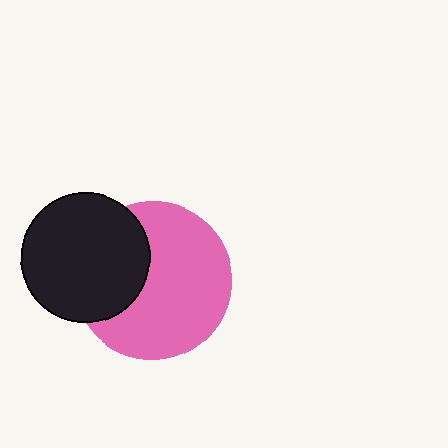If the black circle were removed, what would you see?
You would see the complete pink circle.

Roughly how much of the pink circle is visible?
Most of it is visible (roughly 67%).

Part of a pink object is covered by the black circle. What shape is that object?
It is a circle.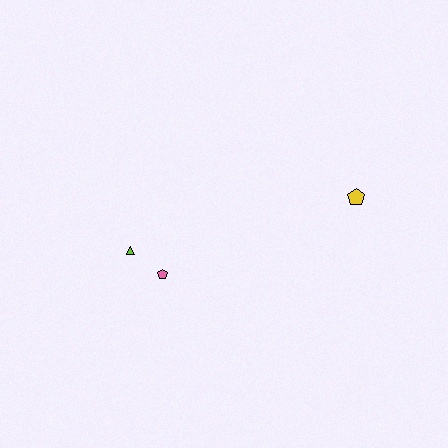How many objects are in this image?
There are 3 objects.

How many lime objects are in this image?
There is 1 lime object.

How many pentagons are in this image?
There are 2 pentagons.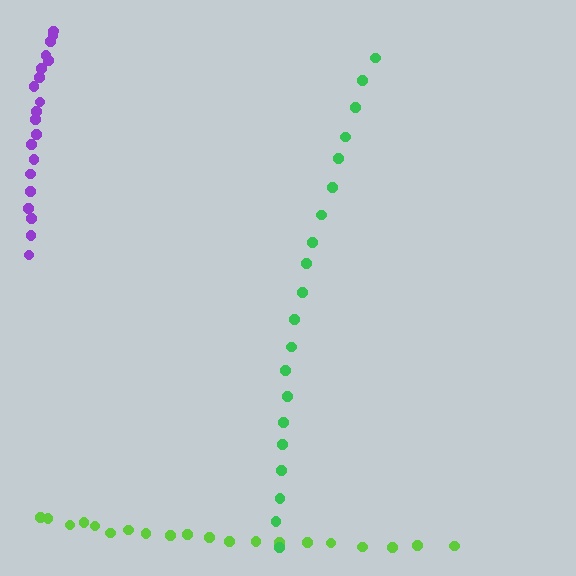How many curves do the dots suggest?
There are 3 distinct paths.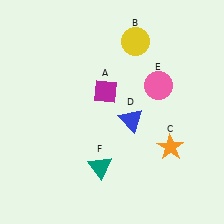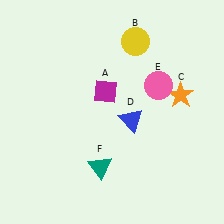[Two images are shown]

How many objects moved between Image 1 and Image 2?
1 object moved between the two images.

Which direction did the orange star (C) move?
The orange star (C) moved up.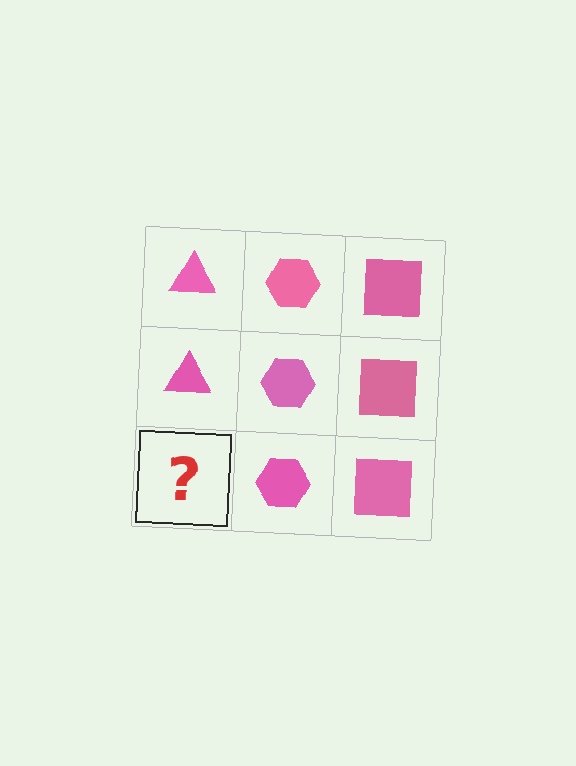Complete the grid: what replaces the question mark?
The question mark should be replaced with a pink triangle.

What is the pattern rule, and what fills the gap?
The rule is that each column has a consistent shape. The gap should be filled with a pink triangle.